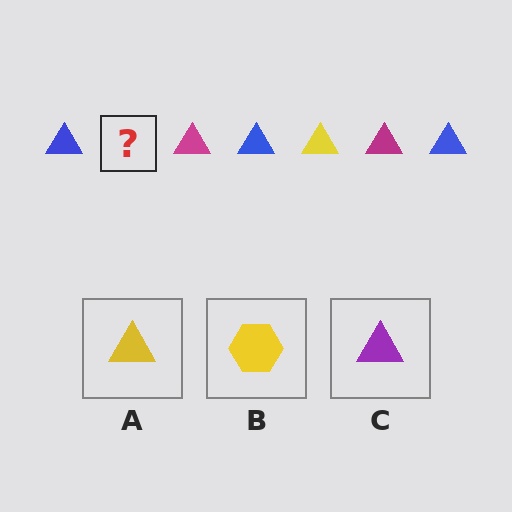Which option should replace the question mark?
Option A.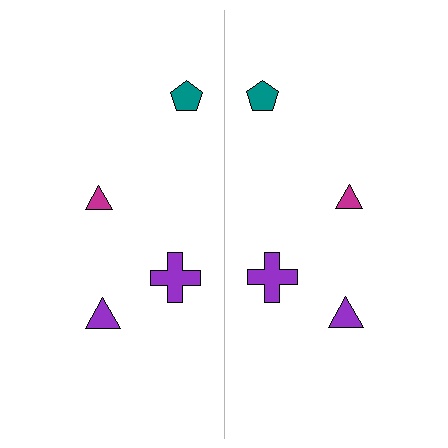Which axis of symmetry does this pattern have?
The pattern has a vertical axis of symmetry running through the center of the image.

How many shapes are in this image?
There are 8 shapes in this image.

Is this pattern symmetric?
Yes, this pattern has bilateral (reflection) symmetry.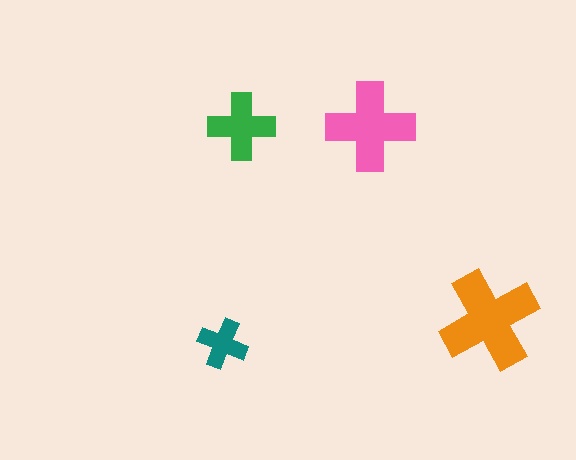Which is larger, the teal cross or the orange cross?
The orange one.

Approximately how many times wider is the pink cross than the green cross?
About 1.5 times wider.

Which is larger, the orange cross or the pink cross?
The orange one.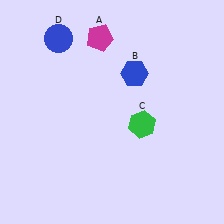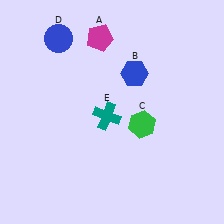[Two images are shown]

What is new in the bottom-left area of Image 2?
A teal cross (E) was added in the bottom-left area of Image 2.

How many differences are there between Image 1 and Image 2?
There is 1 difference between the two images.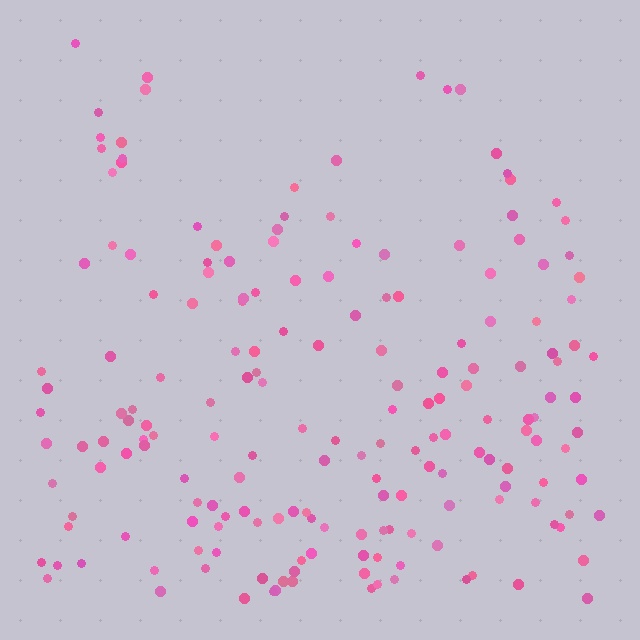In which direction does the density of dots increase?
From top to bottom, with the bottom side densest.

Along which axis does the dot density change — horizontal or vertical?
Vertical.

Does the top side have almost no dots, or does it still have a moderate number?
Still a moderate number, just noticeably fewer than the bottom.